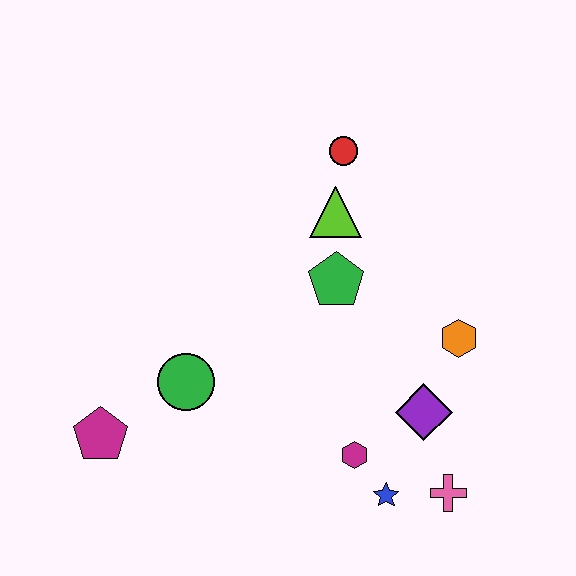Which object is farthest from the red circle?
The magenta pentagon is farthest from the red circle.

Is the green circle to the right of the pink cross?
No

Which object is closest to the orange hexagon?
The purple diamond is closest to the orange hexagon.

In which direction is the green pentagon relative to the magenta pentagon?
The green pentagon is to the right of the magenta pentagon.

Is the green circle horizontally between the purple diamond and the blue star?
No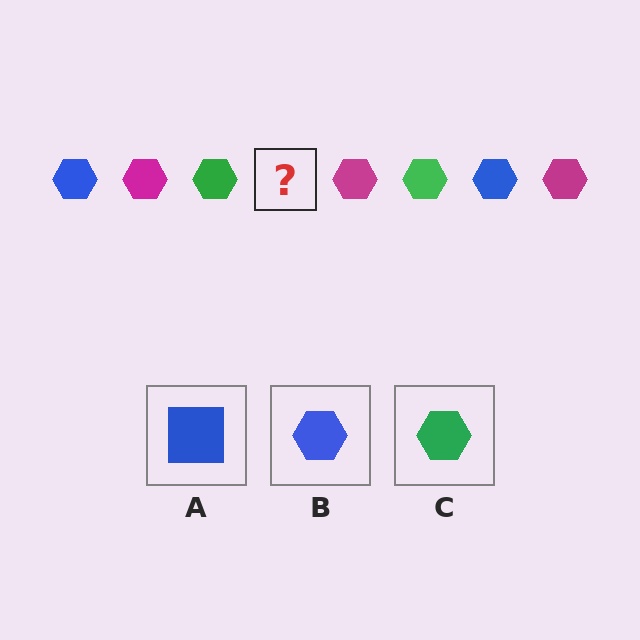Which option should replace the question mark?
Option B.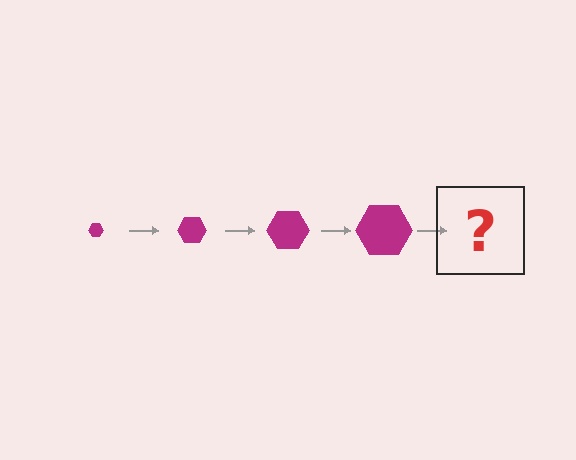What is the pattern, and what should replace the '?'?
The pattern is that the hexagon gets progressively larger each step. The '?' should be a magenta hexagon, larger than the previous one.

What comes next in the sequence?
The next element should be a magenta hexagon, larger than the previous one.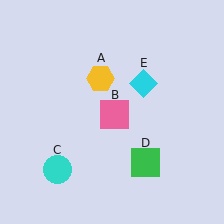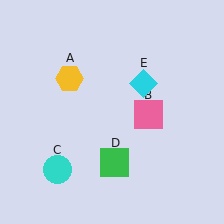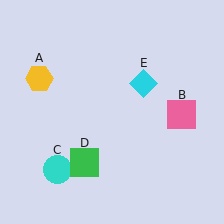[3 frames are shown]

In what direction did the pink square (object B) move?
The pink square (object B) moved right.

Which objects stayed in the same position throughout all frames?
Cyan circle (object C) and cyan diamond (object E) remained stationary.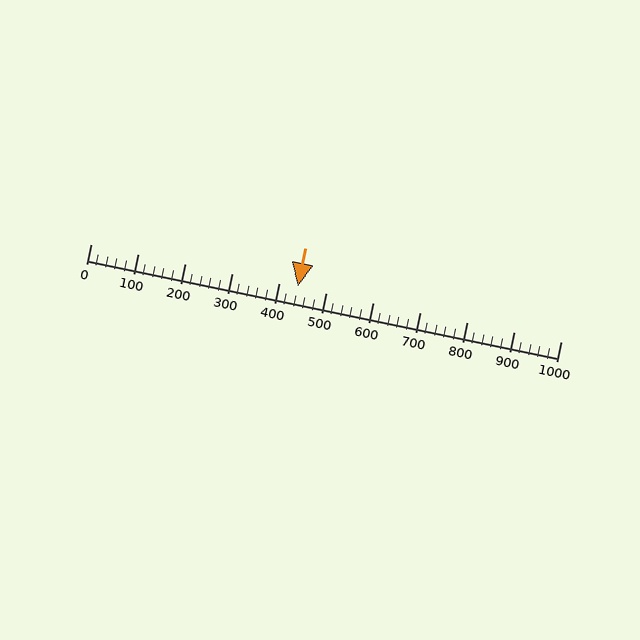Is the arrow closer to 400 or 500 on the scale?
The arrow is closer to 400.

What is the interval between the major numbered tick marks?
The major tick marks are spaced 100 units apart.